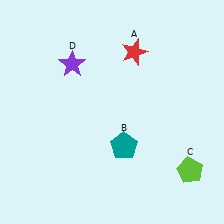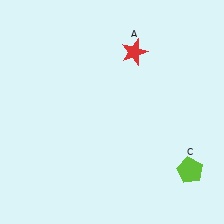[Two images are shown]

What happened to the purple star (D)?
The purple star (D) was removed in Image 2. It was in the top-left area of Image 1.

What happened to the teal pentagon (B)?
The teal pentagon (B) was removed in Image 2. It was in the bottom-right area of Image 1.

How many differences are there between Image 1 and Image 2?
There are 2 differences between the two images.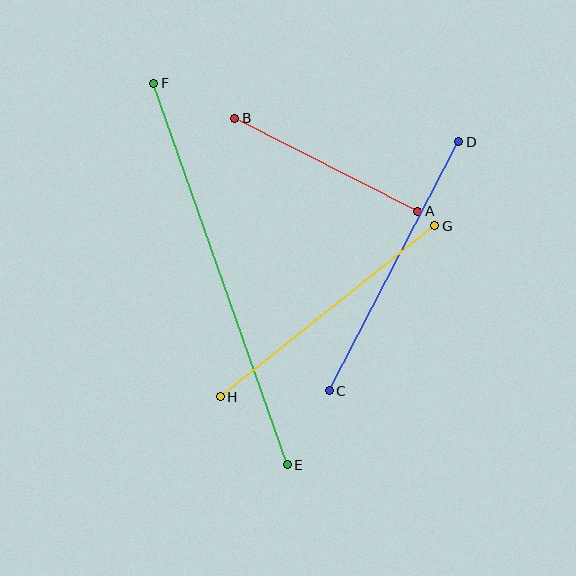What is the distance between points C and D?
The distance is approximately 280 pixels.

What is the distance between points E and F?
The distance is approximately 404 pixels.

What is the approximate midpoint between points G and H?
The midpoint is at approximately (327, 311) pixels.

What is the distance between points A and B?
The distance is approximately 205 pixels.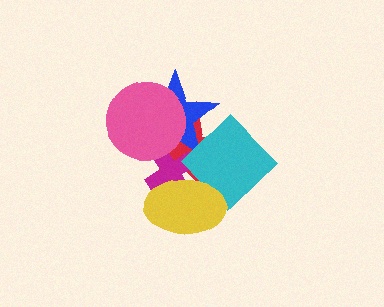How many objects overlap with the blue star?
4 objects overlap with the blue star.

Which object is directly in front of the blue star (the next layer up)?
The cyan diamond is directly in front of the blue star.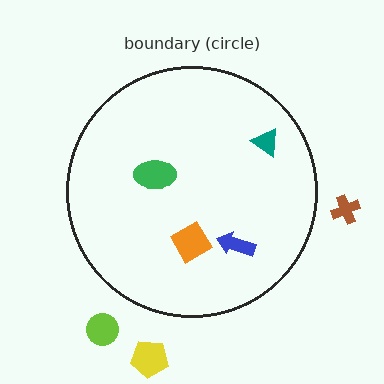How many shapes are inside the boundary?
4 inside, 3 outside.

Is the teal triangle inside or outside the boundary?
Inside.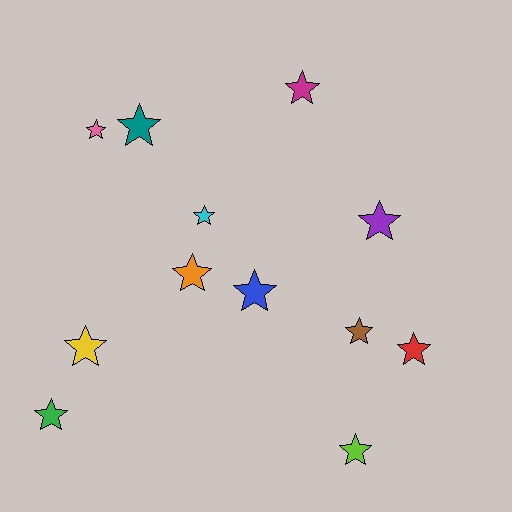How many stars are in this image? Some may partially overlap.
There are 12 stars.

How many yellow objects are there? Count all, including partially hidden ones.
There is 1 yellow object.